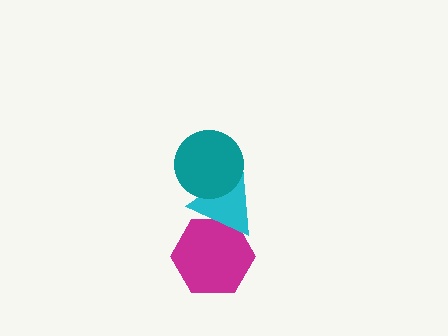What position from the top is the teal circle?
The teal circle is 1st from the top.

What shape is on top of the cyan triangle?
The teal circle is on top of the cyan triangle.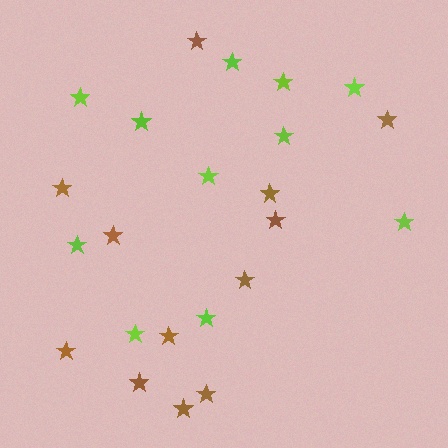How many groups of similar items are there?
There are 2 groups: one group of brown stars (12) and one group of lime stars (11).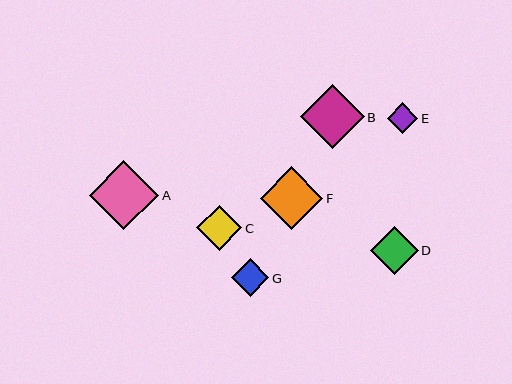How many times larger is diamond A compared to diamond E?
Diamond A is approximately 2.3 times the size of diamond E.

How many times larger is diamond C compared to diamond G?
Diamond C is approximately 1.2 times the size of diamond G.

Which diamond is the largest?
Diamond A is the largest with a size of approximately 69 pixels.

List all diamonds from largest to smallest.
From largest to smallest: A, B, F, D, C, G, E.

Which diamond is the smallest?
Diamond E is the smallest with a size of approximately 31 pixels.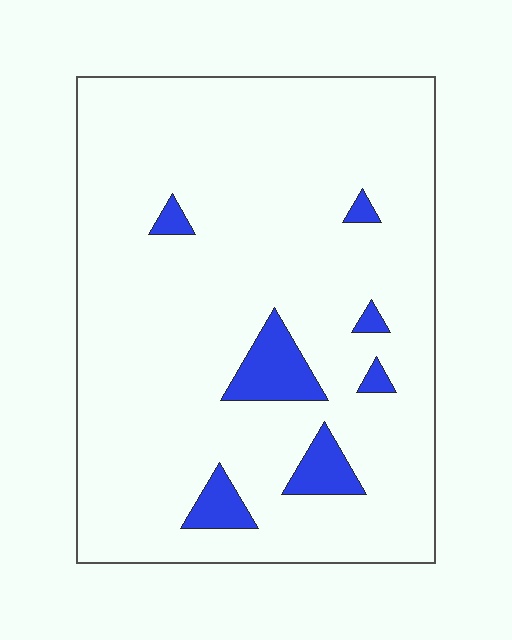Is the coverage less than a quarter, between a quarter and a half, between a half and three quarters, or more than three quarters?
Less than a quarter.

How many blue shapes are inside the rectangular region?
7.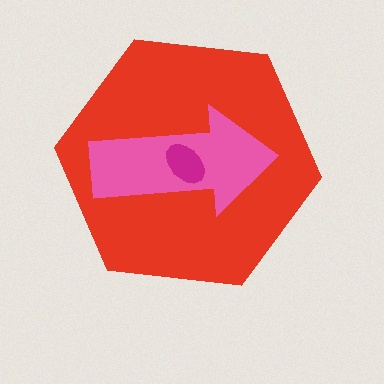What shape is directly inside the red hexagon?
The pink arrow.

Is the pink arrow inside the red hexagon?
Yes.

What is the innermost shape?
The magenta ellipse.